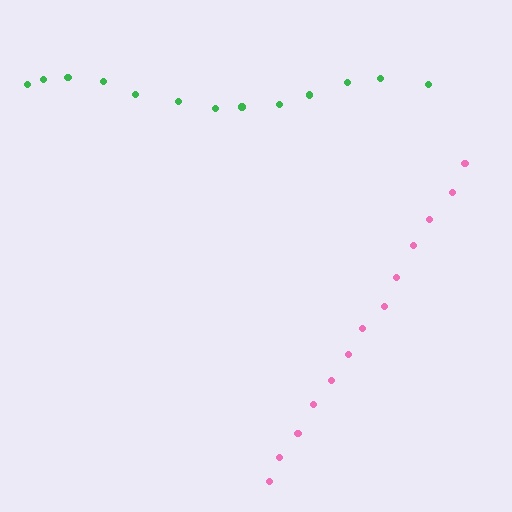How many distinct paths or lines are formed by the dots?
There are 2 distinct paths.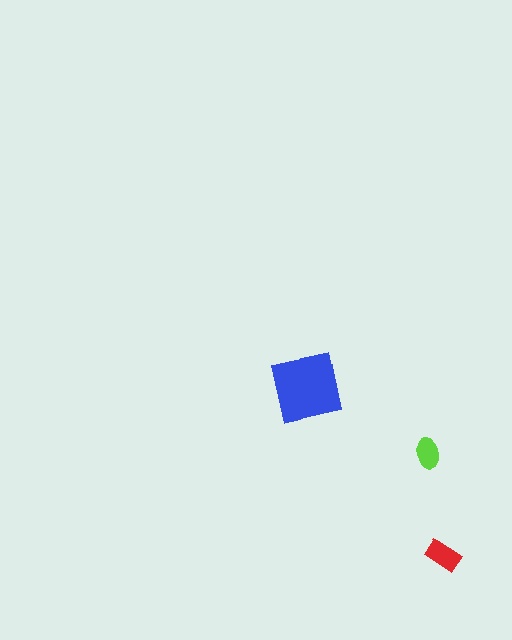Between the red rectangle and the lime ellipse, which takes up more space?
The red rectangle.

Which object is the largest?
The blue square.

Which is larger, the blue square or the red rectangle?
The blue square.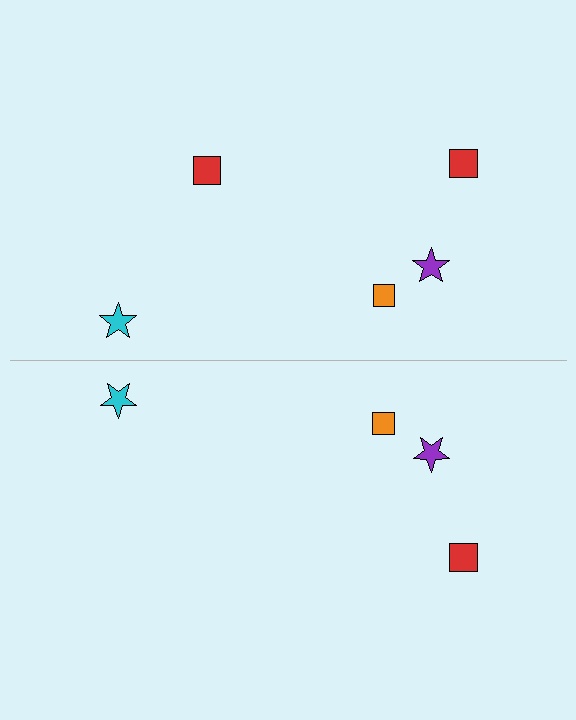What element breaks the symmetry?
A red square is missing from the bottom side.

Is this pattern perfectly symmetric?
No, the pattern is not perfectly symmetric. A red square is missing from the bottom side.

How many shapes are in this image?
There are 9 shapes in this image.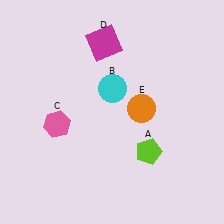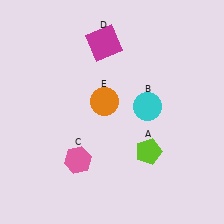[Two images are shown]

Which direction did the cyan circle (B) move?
The cyan circle (B) moved right.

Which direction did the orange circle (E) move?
The orange circle (E) moved left.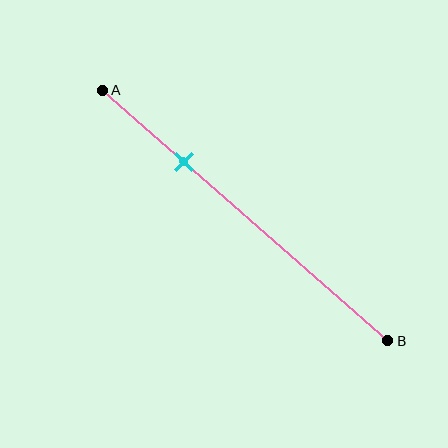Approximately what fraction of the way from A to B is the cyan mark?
The cyan mark is approximately 30% of the way from A to B.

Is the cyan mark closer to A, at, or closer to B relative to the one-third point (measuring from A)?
The cyan mark is closer to point A than the one-third point of segment AB.